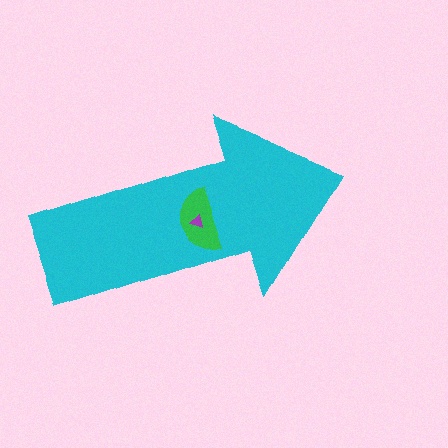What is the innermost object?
The purple triangle.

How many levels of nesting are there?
3.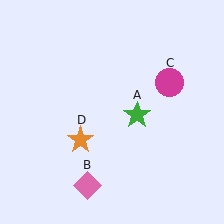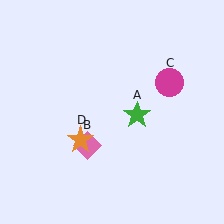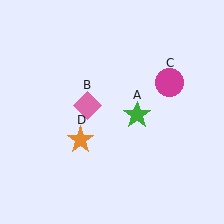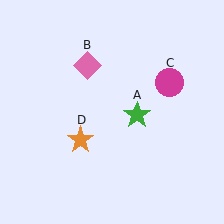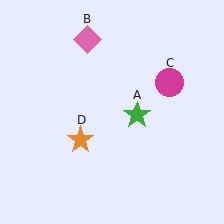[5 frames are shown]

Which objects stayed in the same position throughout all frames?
Green star (object A) and magenta circle (object C) and orange star (object D) remained stationary.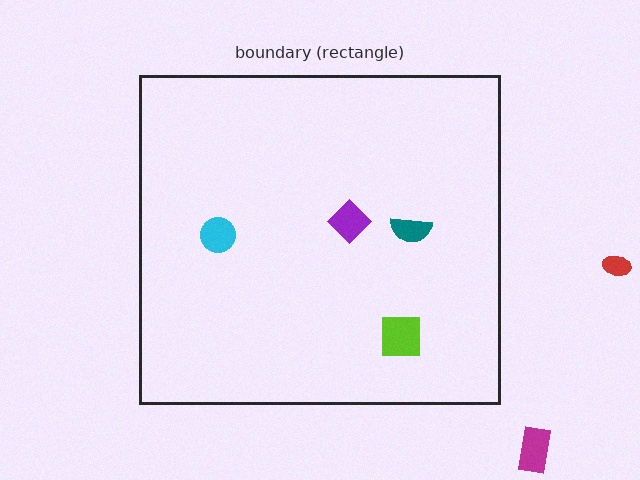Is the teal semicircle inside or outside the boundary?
Inside.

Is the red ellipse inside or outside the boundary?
Outside.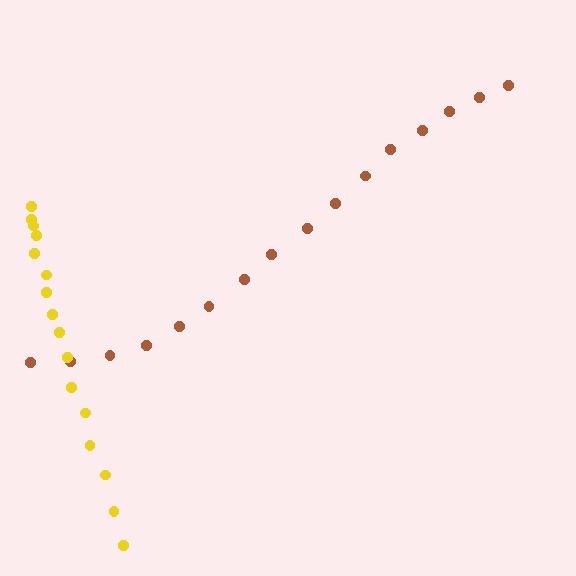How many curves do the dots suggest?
There are 2 distinct paths.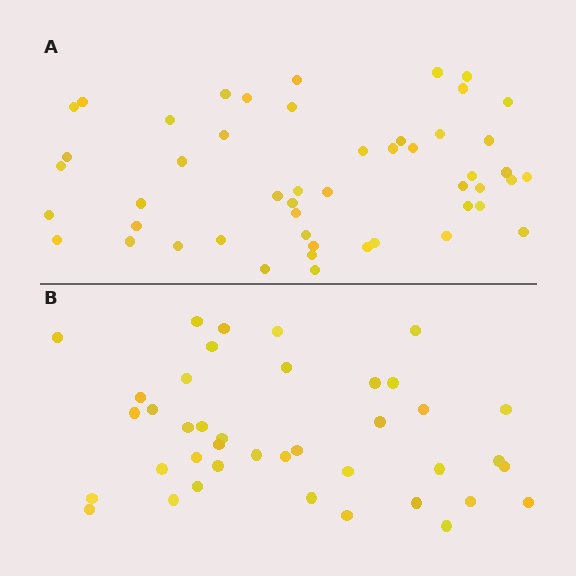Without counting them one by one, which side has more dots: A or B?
Region A (the top region) has more dots.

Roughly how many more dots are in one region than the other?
Region A has roughly 10 or so more dots than region B.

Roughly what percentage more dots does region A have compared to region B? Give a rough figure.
About 25% more.